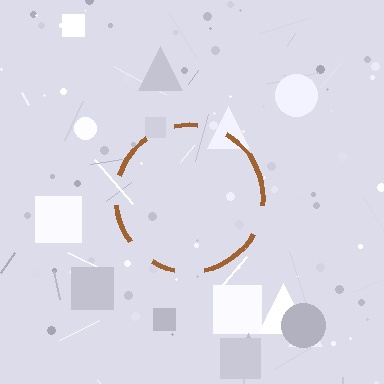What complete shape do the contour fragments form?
The contour fragments form a circle.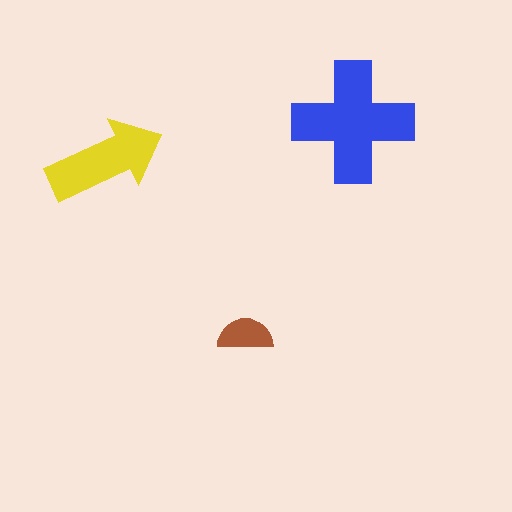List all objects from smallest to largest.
The brown semicircle, the yellow arrow, the blue cross.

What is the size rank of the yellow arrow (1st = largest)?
2nd.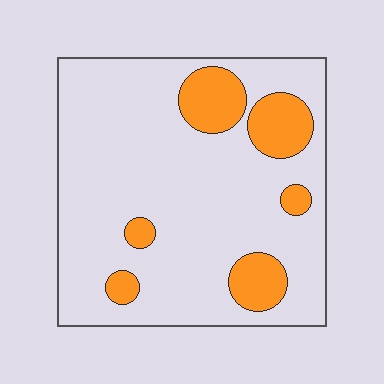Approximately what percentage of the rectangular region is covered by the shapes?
Approximately 15%.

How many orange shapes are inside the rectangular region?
6.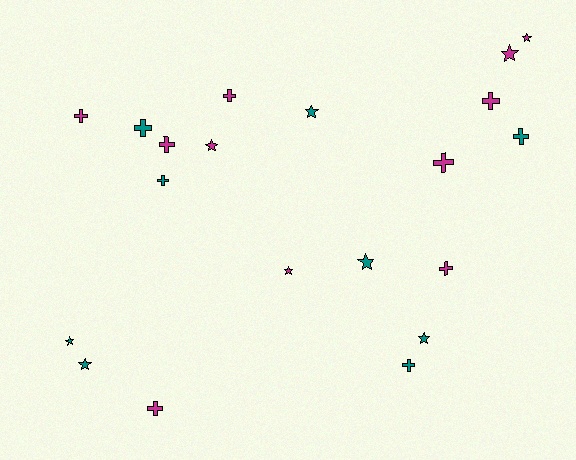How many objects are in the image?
There are 20 objects.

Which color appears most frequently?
Magenta, with 11 objects.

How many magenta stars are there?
There are 4 magenta stars.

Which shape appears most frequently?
Cross, with 11 objects.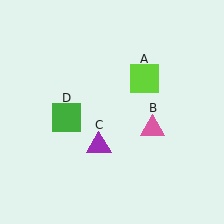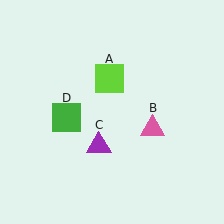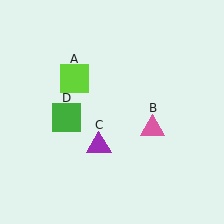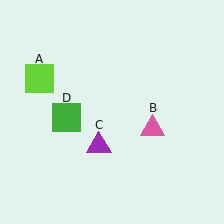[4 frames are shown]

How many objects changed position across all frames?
1 object changed position: lime square (object A).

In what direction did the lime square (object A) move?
The lime square (object A) moved left.